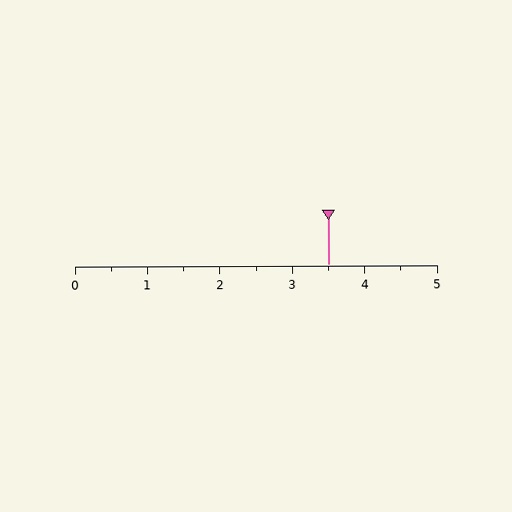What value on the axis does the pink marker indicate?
The marker indicates approximately 3.5.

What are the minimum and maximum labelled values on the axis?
The axis runs from 0 to 5.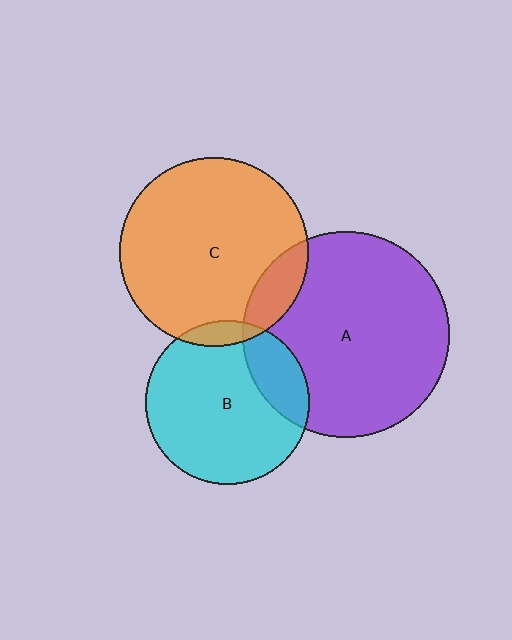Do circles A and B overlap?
Yes.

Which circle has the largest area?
Circle A (purple).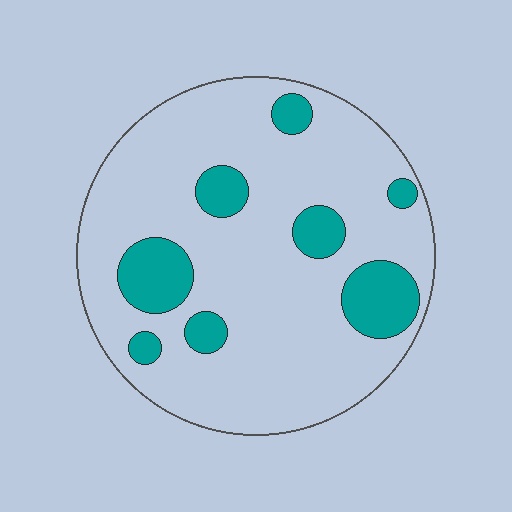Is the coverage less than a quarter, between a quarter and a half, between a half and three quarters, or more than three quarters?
Less than a quarter.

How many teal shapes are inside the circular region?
8.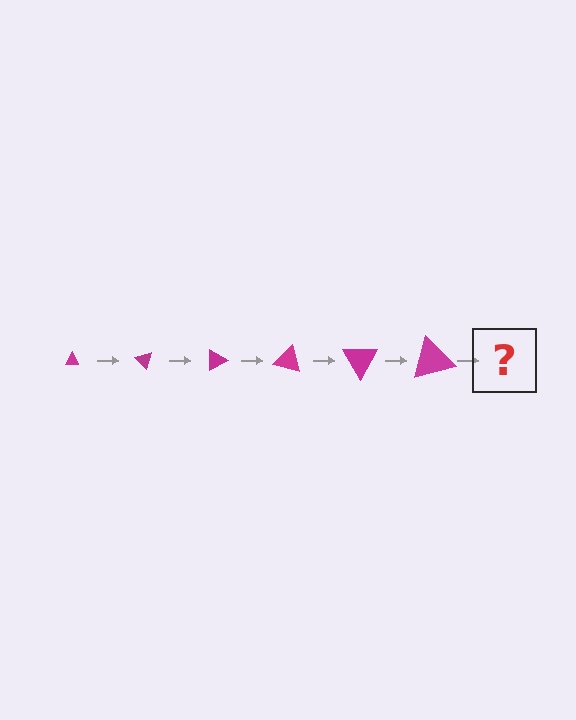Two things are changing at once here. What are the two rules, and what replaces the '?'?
The two rules are that the triangle grows larger each step and it rotates 45 degrees each step. The '?' should be a triangle, larger than the previous one and rotated 270 degrees from the start.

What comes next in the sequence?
The next element should be a triangle, larger than the previous one and rotated 270 degrees from the start.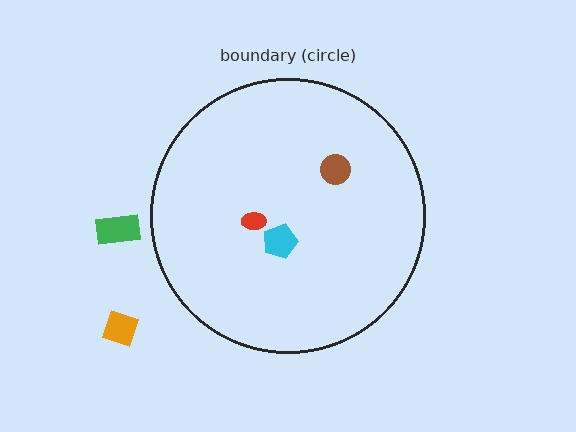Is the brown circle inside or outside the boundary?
Inside.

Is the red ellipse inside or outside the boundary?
Inside.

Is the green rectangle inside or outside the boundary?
Outside.